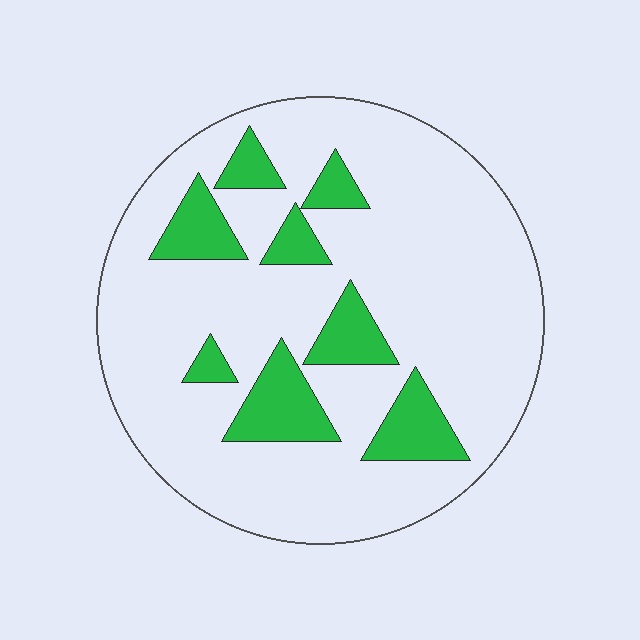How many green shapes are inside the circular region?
8.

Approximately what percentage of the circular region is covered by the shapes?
Approximately 20%.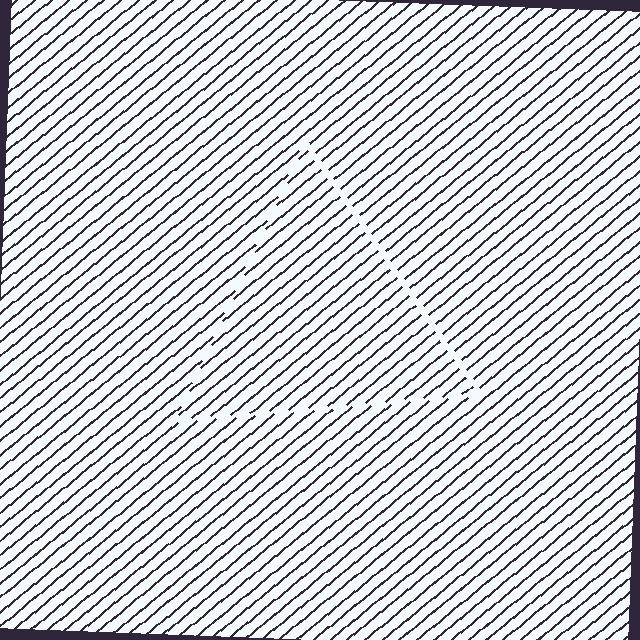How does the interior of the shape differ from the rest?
The interior of the shape contains the same grating, shifted by half a period — the contour is defined by the phase discontinuity where line-ends from the inner and outer gratings abut.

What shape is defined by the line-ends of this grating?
An illusory triangle. The interior of the shape contains the same grating, shifted by half a period — the contour is defined by the phase discontinuity where line-ends from the inner and outer gratings abut.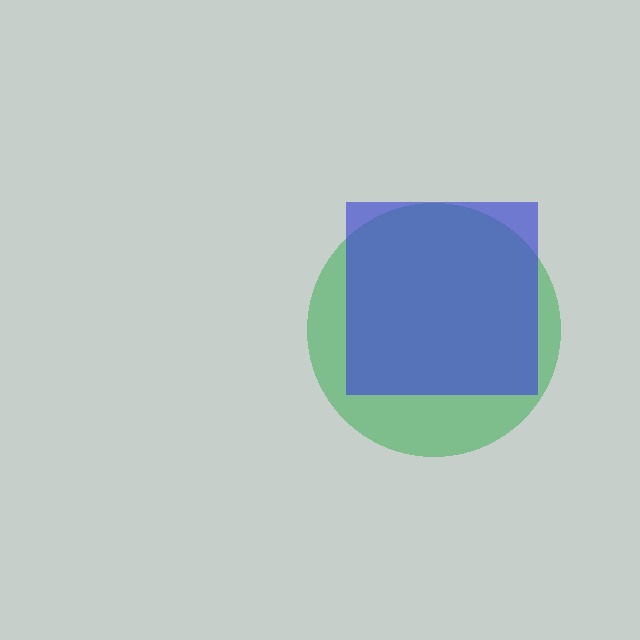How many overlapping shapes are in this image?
There are 2 overlapping shapes in the image.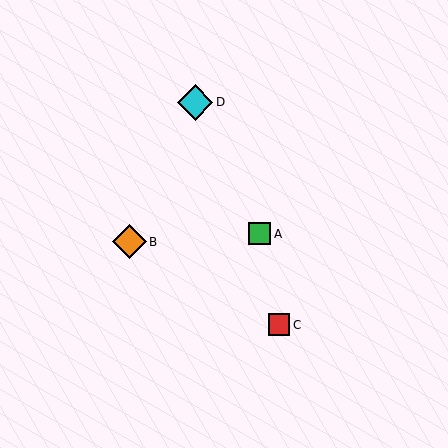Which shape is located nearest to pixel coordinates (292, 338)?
The red square (labeled C) at (279, 325) is nearest to that location.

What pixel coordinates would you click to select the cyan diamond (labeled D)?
Click at (195, 102) to select the cyan diamond D.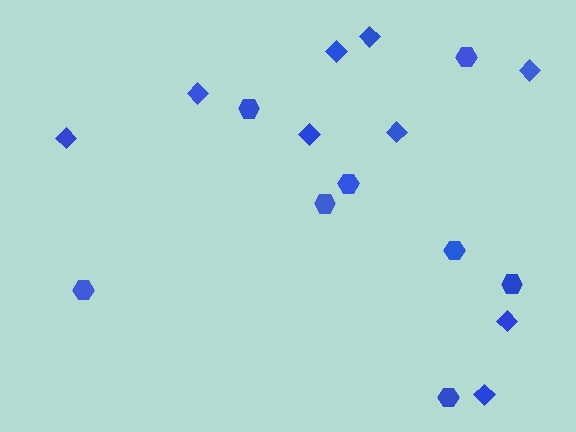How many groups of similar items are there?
There are 2 groups: one group of hexagons (8) and one group of diamonds (9).